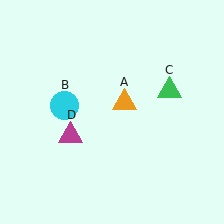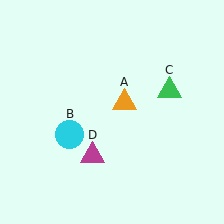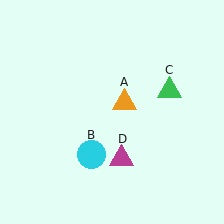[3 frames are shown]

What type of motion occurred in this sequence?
The cyan circle (object B), magenta triangle (object D) rotated counterclockwise around the center of the scene.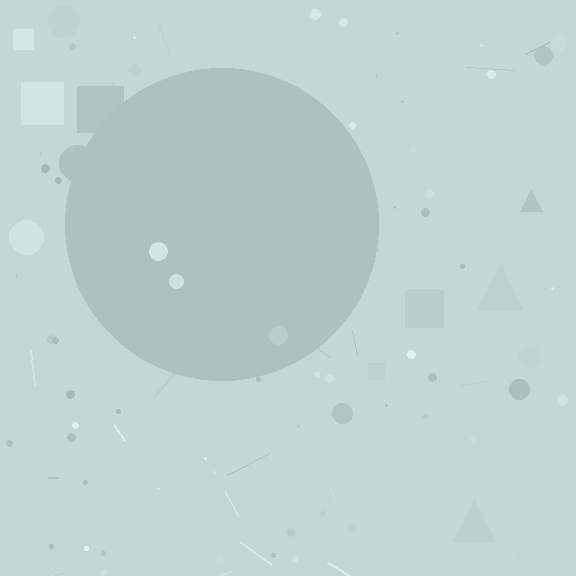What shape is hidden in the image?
A circle is hidden in the image.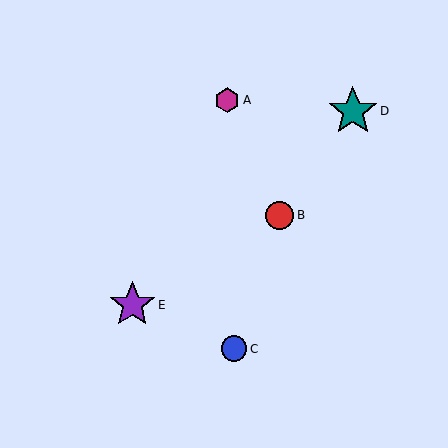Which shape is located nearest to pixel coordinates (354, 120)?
The teal star (labeled D) at (353, 111) is nearest to that location.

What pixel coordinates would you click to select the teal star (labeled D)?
Click at (353, 111) to select the teal star D.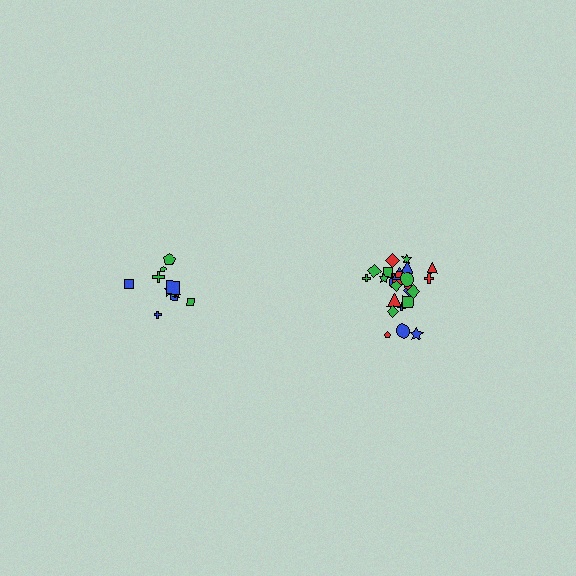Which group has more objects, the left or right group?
The right group.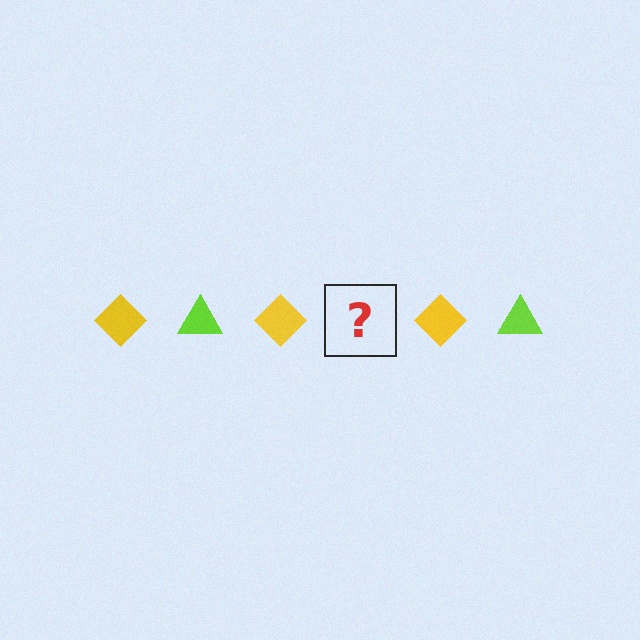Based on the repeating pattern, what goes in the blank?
The blank should be a lime triangle.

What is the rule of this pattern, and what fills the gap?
The rule is that the pattern alternates between yellow diamond and lime triangle. The gap should be filled with a lime triangle.